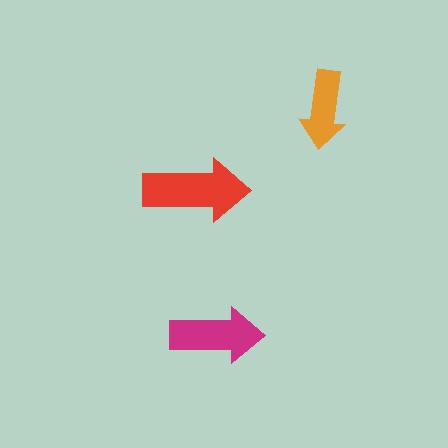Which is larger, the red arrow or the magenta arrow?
The red one.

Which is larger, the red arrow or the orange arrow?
The red one.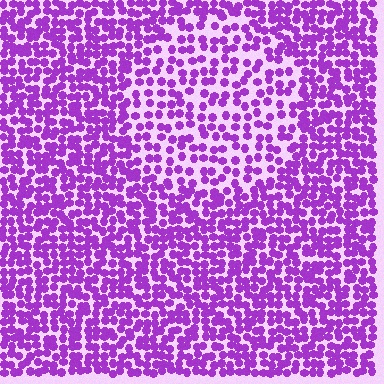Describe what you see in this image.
The image contains small purple elements arranged at two different densities. A circle-shaped region is visible where the elements are less densely packed than the surrounding area.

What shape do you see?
I see a circle.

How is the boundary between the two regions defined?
The boundary is defined by a change in element density (approximately 1.7x ratio). All elements are the same color, size, and shape.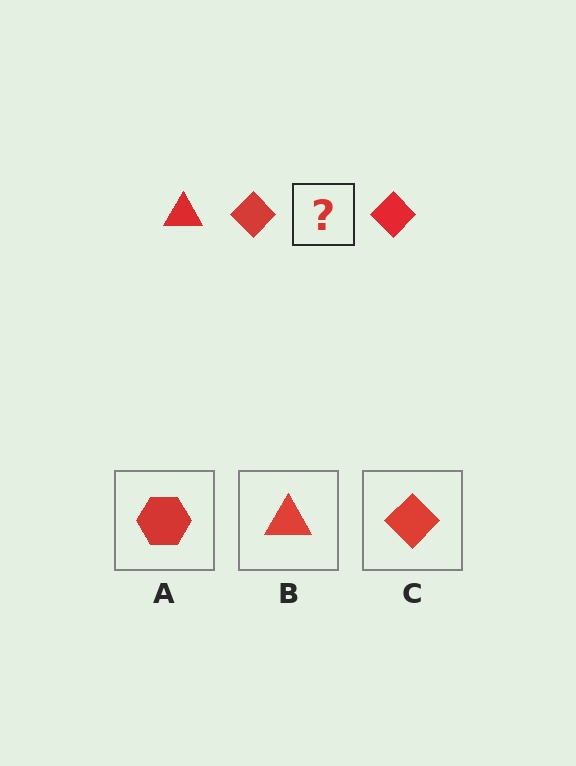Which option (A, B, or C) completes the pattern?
B.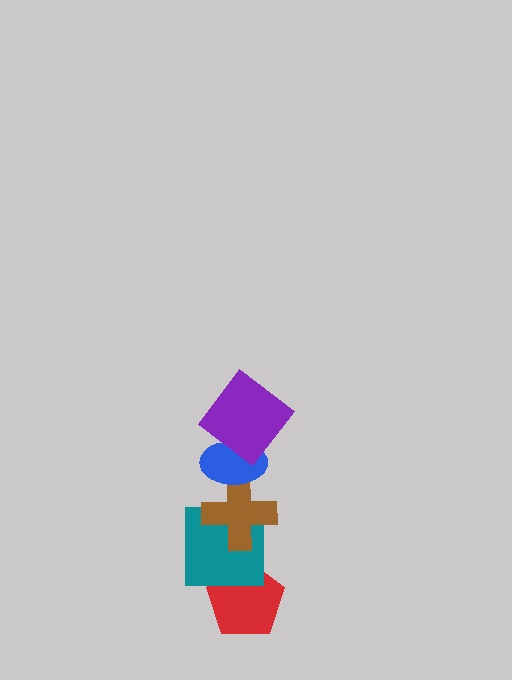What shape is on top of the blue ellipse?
The purple diamond is on top of the blue ellipse.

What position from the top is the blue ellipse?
The blue ellipse is 2nd from the top.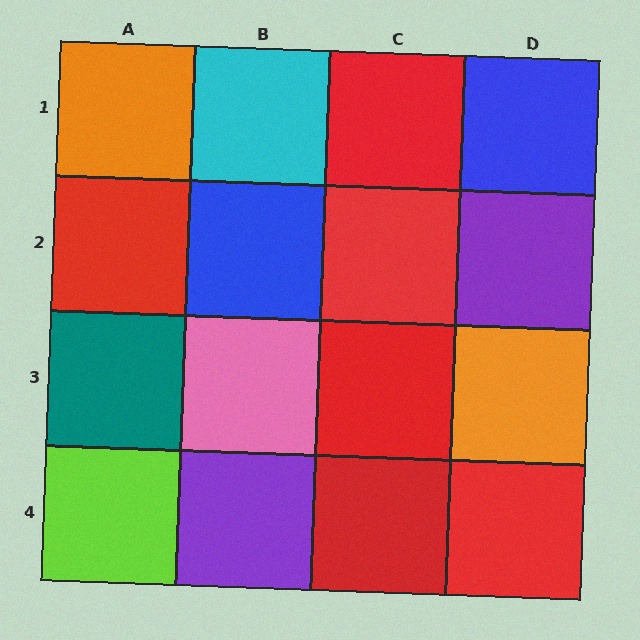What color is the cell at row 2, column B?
Blue.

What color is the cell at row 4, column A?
Lime.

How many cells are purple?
2 cells are purple.